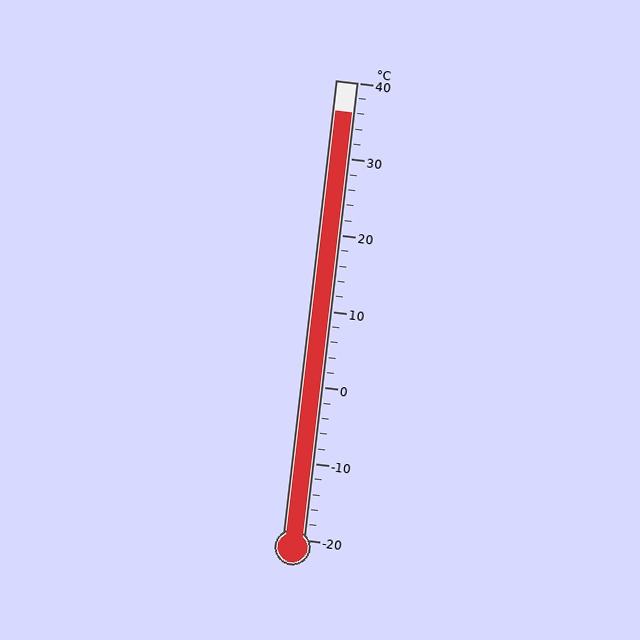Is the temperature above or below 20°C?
The temperature is above 20°C.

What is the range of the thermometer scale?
The thermometer scale ranges from -20°C to 40°C.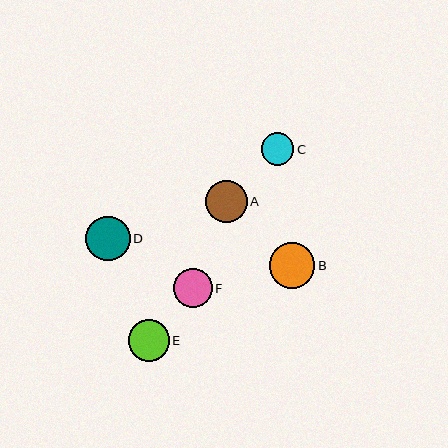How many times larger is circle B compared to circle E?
Circle B is approximately 1.1 times the size of circle E.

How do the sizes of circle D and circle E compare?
Circle D and circle E are approximately the same size.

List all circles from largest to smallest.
From largest to smallest: B, D, A, E, F, C.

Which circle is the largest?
Circle B is the largest with a size of approximately 46 pixels.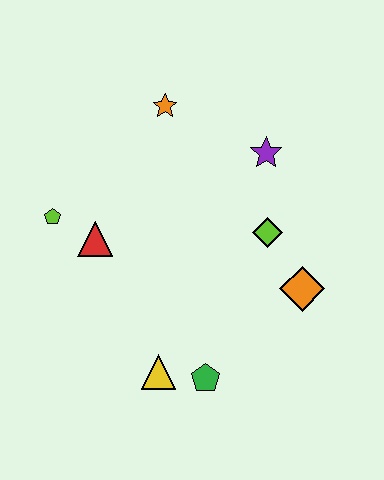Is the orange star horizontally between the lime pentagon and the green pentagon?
Yes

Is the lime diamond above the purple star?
No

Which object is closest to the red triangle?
The lime pentagon is closest to the red triangle.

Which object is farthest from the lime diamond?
The lime pentagon is farthest from the lime diamond.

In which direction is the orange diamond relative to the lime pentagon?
The orange diamond is to the right of the lime pentagon.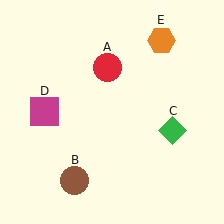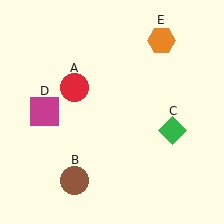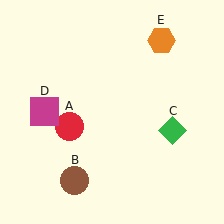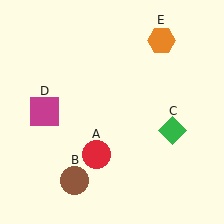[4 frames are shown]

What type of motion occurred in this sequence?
The red circle (object A) rotated counterclockwise around the center of the scene.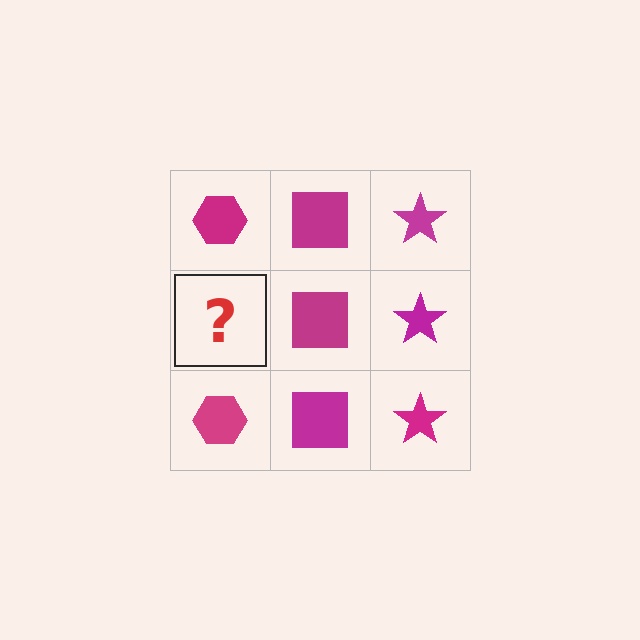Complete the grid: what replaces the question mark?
The question mark should be replaced with a magenta hexagon.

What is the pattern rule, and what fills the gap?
The rule is that each column has a consistent shape. The gap should be filled with a magenta hexagon.